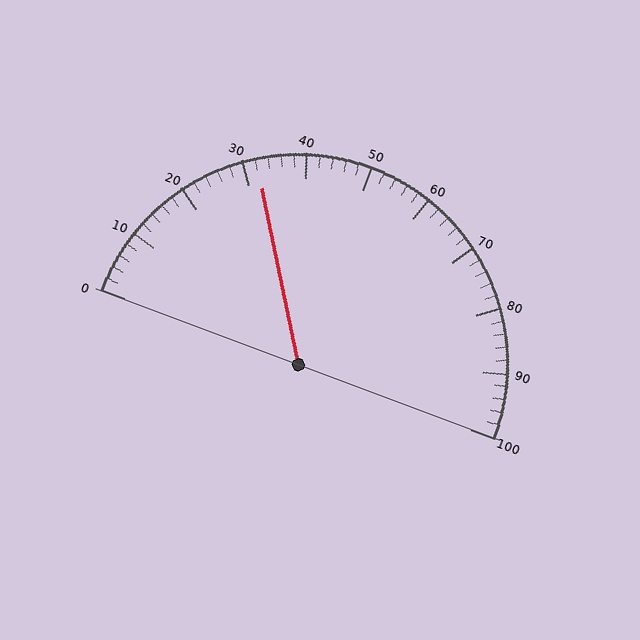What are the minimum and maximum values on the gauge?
The gauge ranges from 0 to 100.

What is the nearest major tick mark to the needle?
The nearest major tick mark is 30.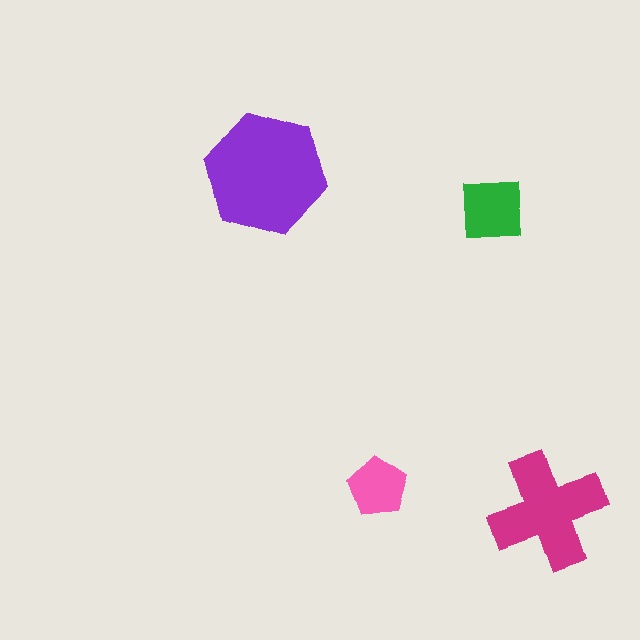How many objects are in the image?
There are 4 objects in the image.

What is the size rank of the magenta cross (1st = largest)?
2nd.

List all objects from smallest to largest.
The pink pentagon, the green square, the magenta cross, the purple hexagon.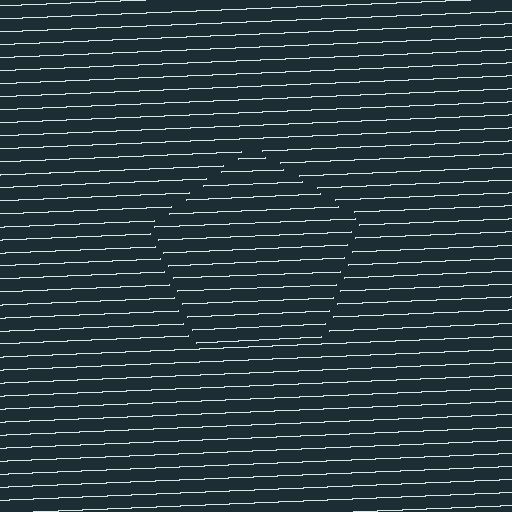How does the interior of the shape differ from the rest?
The interior of the shape contains the same grating, shifted by half a period — the contour is defined by the phase discontinuity where line-ends from the inner and outer gratings abut.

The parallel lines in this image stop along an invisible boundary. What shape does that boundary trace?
An illusory pentagon. The interior of the shape contains the same grating, shifted by half a period — the contour is defined by the phase discontinuity where line-ends from the inner and outer gratings abut.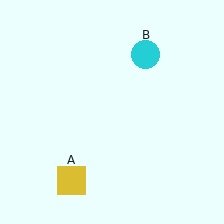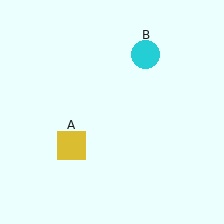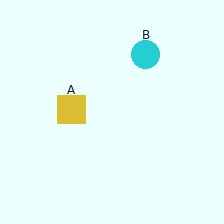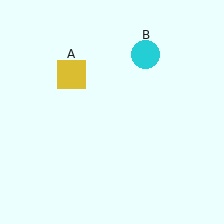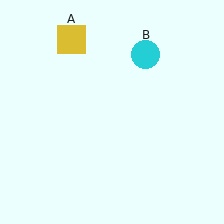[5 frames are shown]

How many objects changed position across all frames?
1 object changed position: yellow square (object A).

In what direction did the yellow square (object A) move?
The yellow square (object A) moved up.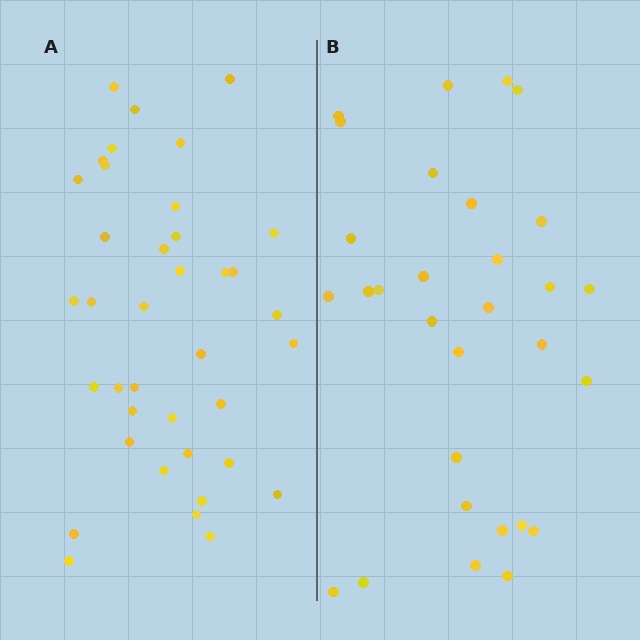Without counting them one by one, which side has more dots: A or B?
Region A (the left region) has more dots.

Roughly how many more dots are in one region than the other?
Region A has roughly 8 or so more dots than region B.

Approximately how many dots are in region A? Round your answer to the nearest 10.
About 40 dots. (The exact count is 38, which rounds to 40.)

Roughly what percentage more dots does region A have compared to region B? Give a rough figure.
About 25% more.